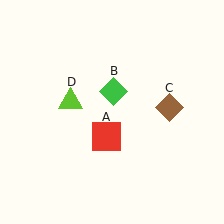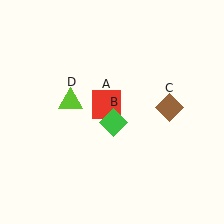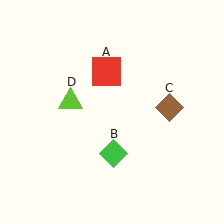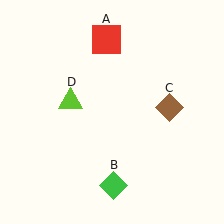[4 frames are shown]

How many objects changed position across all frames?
2 objects changed position: red square (object A), green diamond (object B).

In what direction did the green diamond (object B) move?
The green diamond (object B) moved down.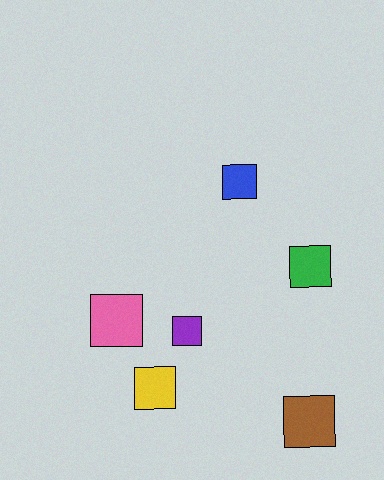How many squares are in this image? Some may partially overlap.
There are 6 squares.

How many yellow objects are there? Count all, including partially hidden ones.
There is 1 yellow object.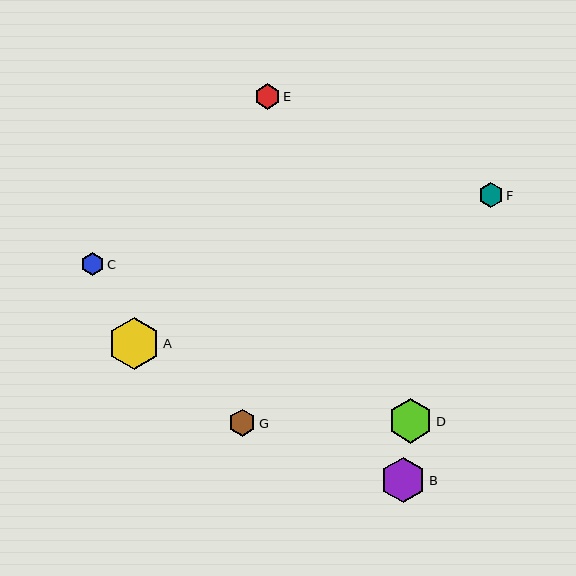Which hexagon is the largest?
Hexagon A is the largest with a size of approximately 52 pixels.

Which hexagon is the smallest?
Hexagon C is the smallest with a size of approximately 23 pixels.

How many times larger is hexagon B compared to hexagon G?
Hexagon B is approximately 1.7 times the size of hexagon G.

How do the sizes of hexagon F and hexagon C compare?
Hexagon F and hexagon C are approximately the same size.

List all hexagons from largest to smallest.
From largest to smallest: A, B, D, G, E, F, C.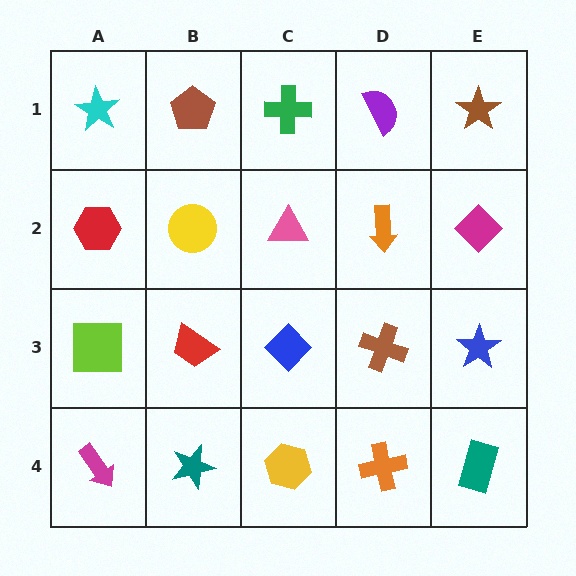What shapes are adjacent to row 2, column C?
A green cross (row 1, column C), a blue diamond (row 3, column C), a yellow circle (row 2, column B), an orange arrow (row 2, column D).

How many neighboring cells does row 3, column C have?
4.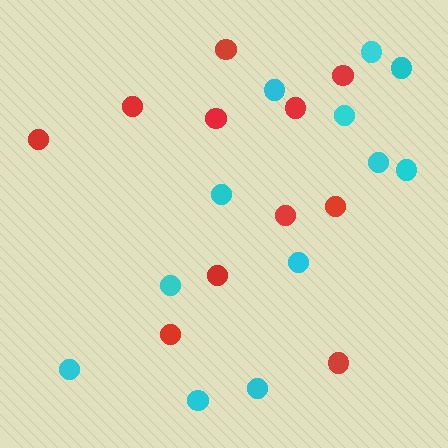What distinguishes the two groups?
There are 2 groups: one group of cyan circles (12) and one group of red circles (11).